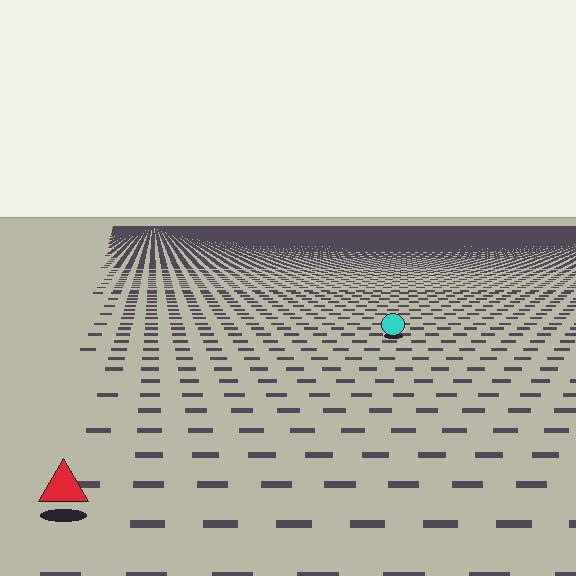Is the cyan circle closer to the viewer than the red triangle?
No. The red triangle is closer — you can tell from the texture gradient: the ground texture is coarser near it.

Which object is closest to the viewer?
The red triangle is closest. The texture marks near it are larger and more spread out.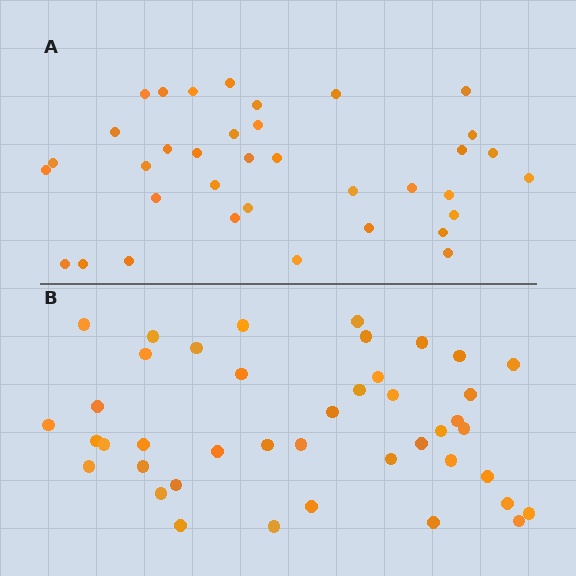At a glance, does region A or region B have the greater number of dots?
Region B (the bottom region) has more dots.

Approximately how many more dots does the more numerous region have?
Region B has about 6 more dots than region A.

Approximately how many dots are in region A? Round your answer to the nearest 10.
About 40 dots. (The exact count is 36, which rounds to 40.)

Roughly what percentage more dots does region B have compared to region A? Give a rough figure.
About 15% more.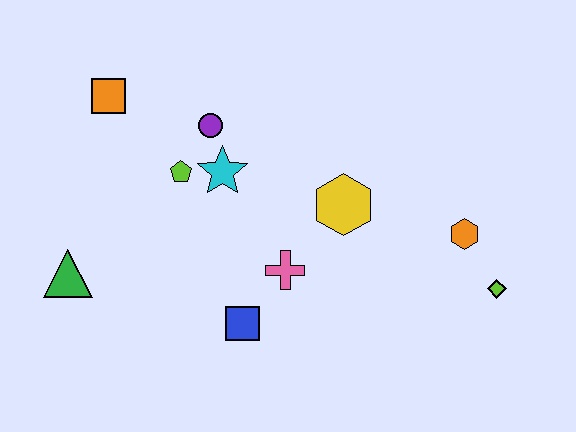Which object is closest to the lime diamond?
The orange hexagon is closest to the lime diamond.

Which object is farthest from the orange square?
The lime diamond is farthest from the orange square.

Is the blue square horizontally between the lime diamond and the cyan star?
Yes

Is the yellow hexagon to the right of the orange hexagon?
No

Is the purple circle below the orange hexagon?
No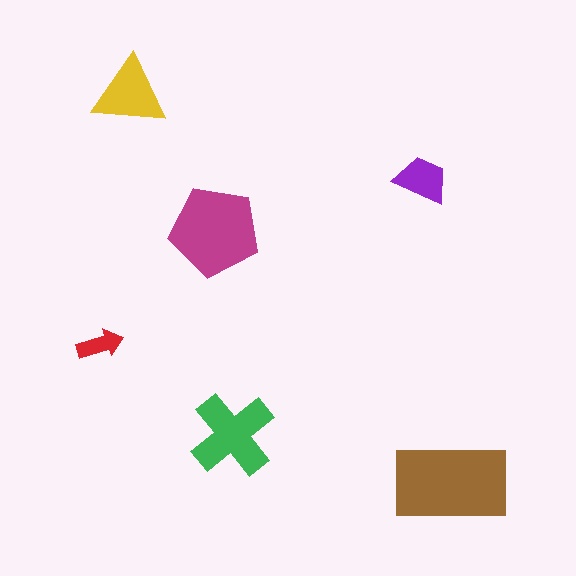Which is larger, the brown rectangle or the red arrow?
The brown rectangle.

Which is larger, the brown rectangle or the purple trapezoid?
The brown rectangle.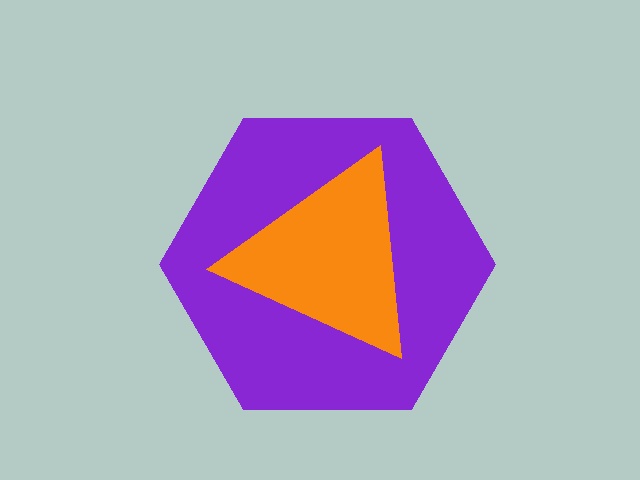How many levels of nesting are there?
2.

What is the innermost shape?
The orange triangle.